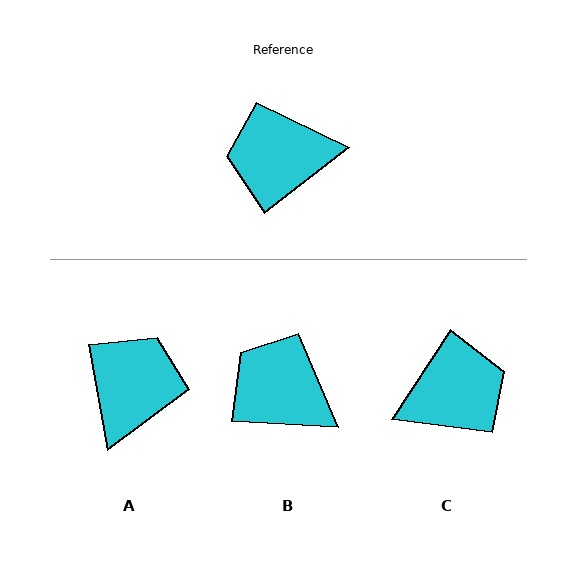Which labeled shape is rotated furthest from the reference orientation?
C, about 161 degrees away.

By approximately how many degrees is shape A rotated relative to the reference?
Approximately 118 degrees clockwise.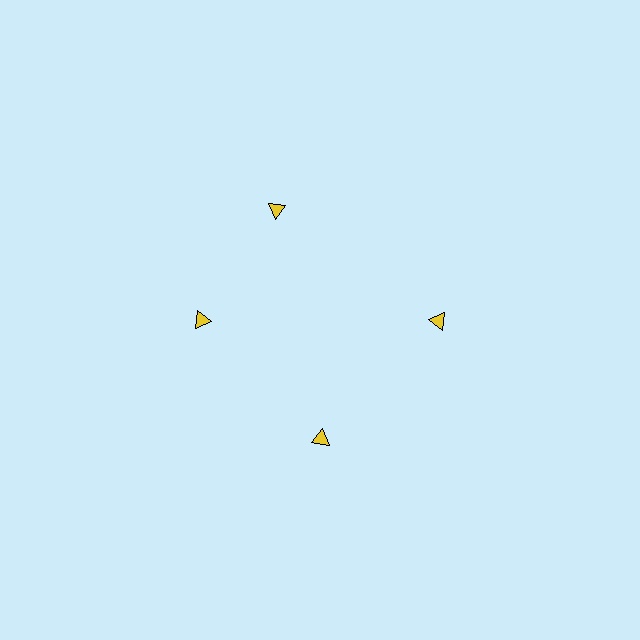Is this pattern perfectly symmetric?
No. The 4 yellow triangles are arranged in a ring, but one element near the 12 o'clock position is rotated out of alignment along the ring, breaking the 4-fold rotational symmetry.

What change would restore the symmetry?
The symmetry would be restored by rotating it back into even spacing with its neighbors so that all 4 triangles sit at equal angles and equal distance from the center.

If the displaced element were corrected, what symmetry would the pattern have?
It would have 4-fold rotational symmetry — the pattern would map onto itself every 90 degrees.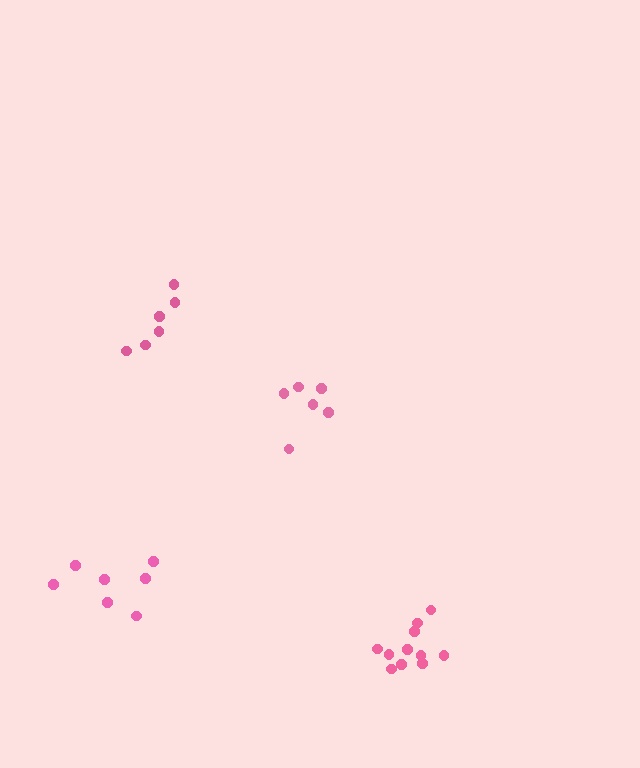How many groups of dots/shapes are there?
There are 4 groups.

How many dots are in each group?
Group 1: 11 dots, Group 2: 6 dots, Group 3: 6 dots, Group 4: 7 dots (30 total).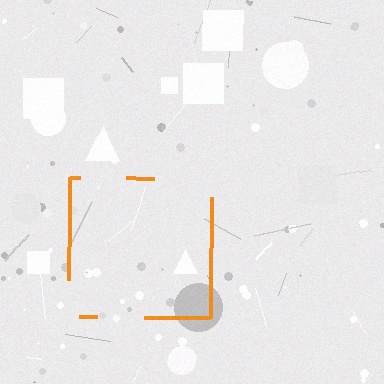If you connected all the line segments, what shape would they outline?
They would outline a square.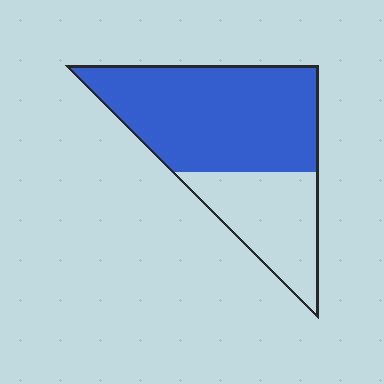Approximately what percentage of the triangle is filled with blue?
Approximately 65%.